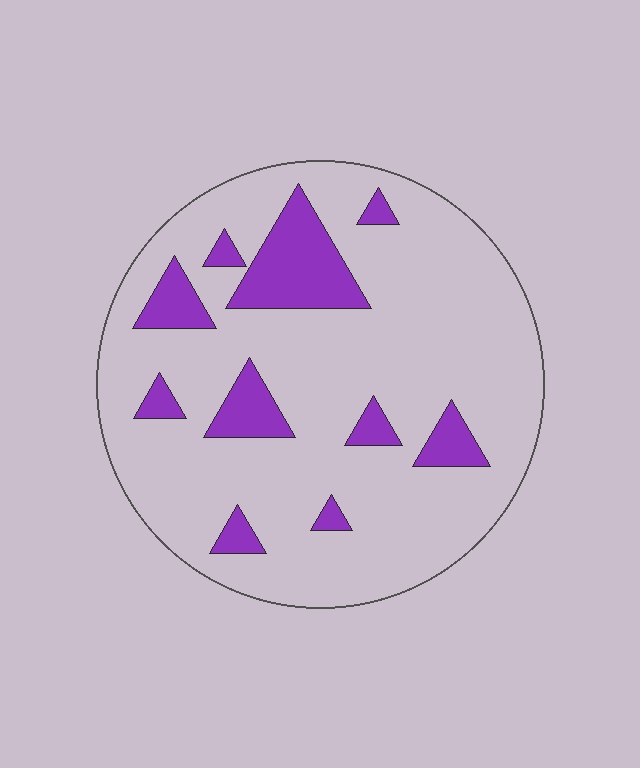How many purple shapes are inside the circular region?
10.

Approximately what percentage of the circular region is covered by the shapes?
Approximately 15%.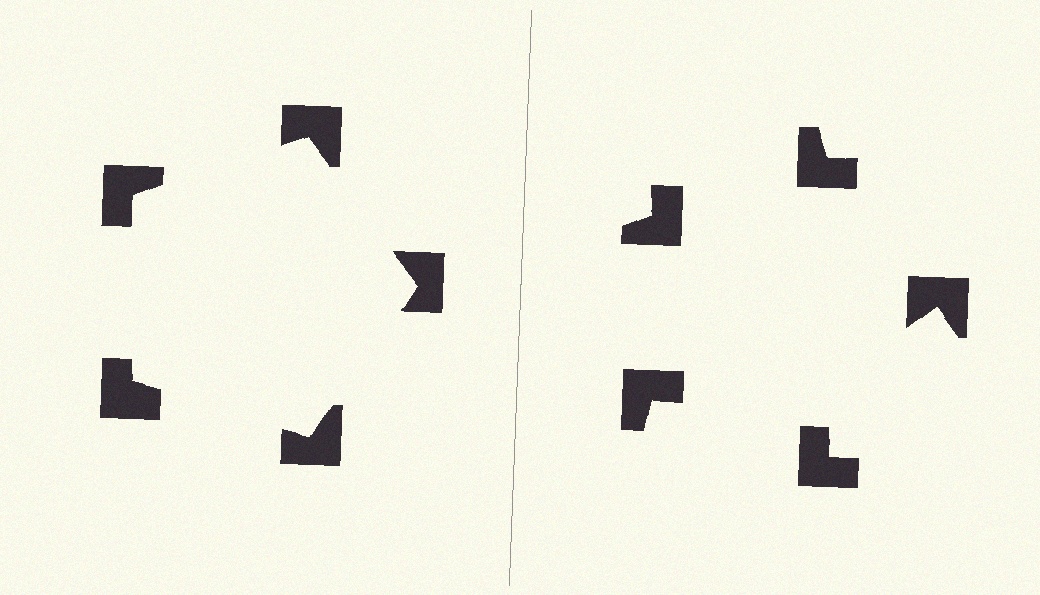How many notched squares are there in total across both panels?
10 — 5 on each side.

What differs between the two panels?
The notched squares are positioned identically on both sides; only the wedge orientations differ. On the left they align to a pentagon; on the right they are misaligned.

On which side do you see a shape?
An illusory pentagon appears on the left side. On the right side the wedge cuts are rotated, so no coherent shape forms.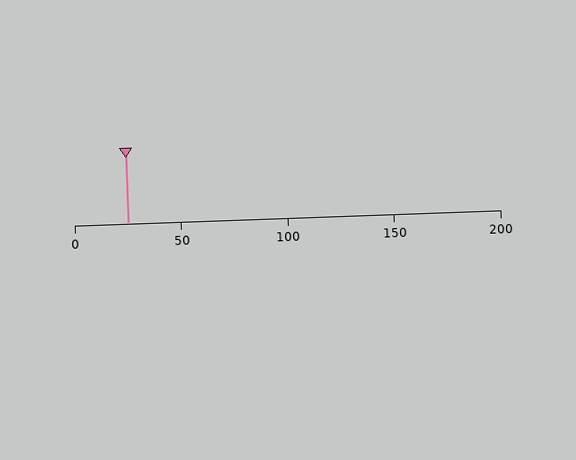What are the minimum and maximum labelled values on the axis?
The axis runs from 0 to 200.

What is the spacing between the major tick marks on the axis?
The major ticks are spaced 50 apart.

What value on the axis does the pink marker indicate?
The marker indicates approximately 25.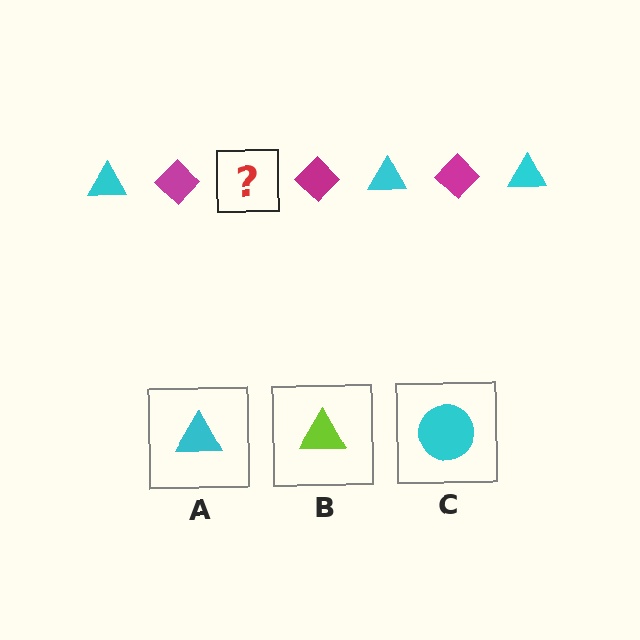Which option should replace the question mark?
Option A.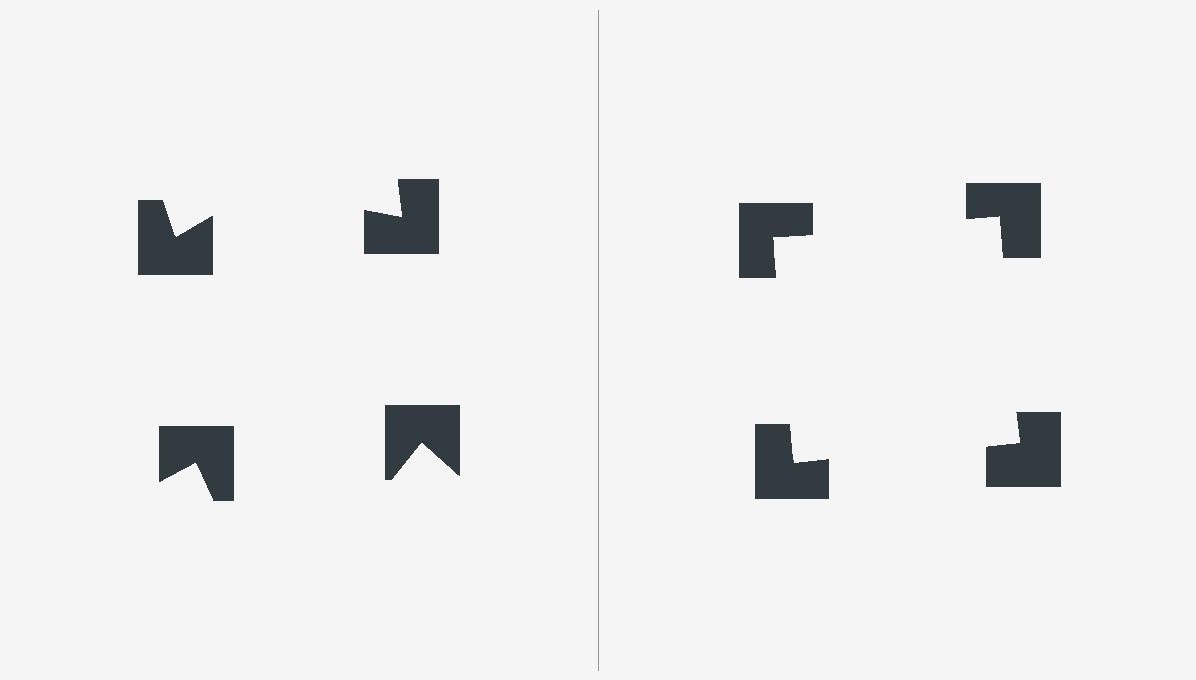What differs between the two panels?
The notched squares are positioned identically on both sides; only the wedge orientations differ. On the right they align to a square; on the left they are misaligned.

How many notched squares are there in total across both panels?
8 — 4 on each side.